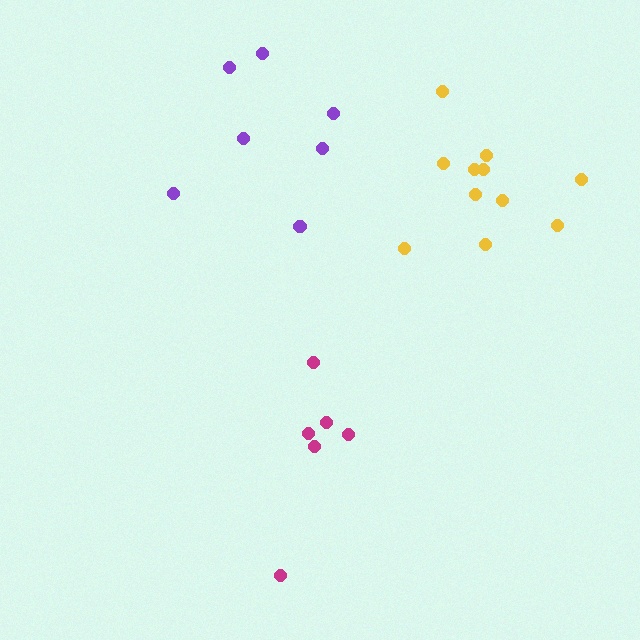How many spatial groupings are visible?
There are 3 spatial groupings.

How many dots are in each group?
Group 1: 11 dots, Group 2: 6 dots, Group 3: 7 dots (24 total).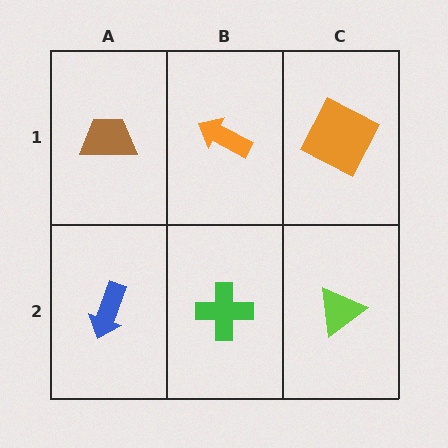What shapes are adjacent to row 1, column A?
A blue arrow (row 2, column A), an orange arrow (row 1, column B).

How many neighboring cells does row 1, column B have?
3.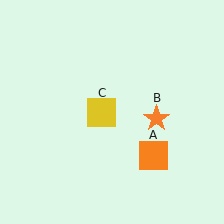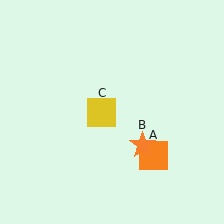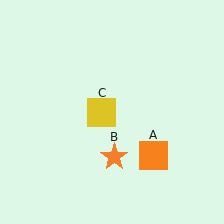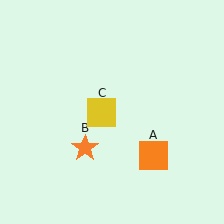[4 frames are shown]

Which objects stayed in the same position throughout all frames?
Orange square (object A) and yellow square (object C) remained stationary.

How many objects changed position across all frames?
1 object changed position: orange star (object B).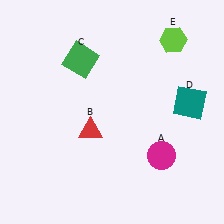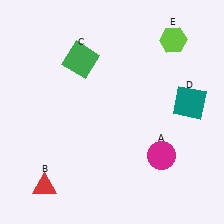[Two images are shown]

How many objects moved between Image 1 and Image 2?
1 object moved between the two images.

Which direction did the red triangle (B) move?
The red triangle (B) moved down.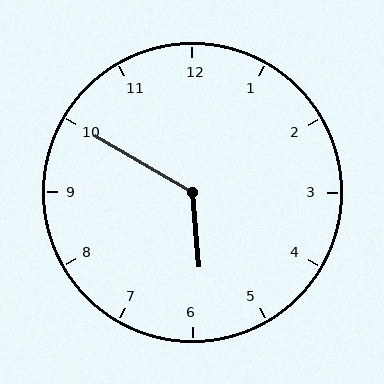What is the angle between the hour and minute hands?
Approximately 125 degrees.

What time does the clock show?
5:50.